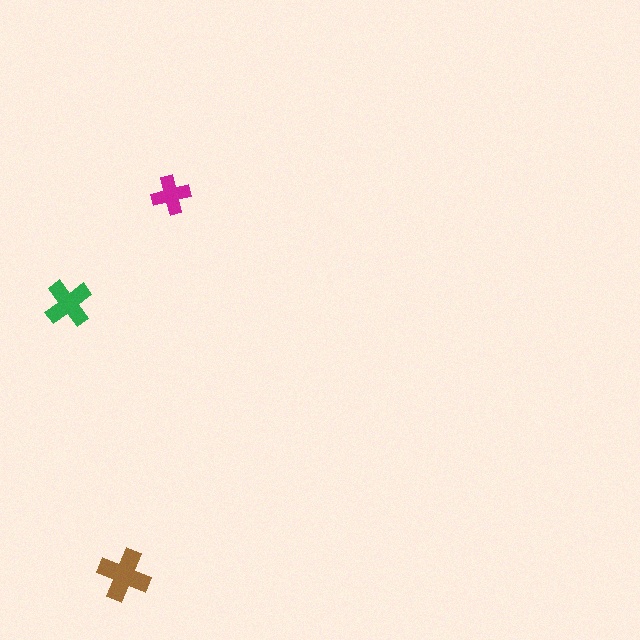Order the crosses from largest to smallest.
the brown one, the green one, the magenta one.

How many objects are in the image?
There are 3 objects in the image.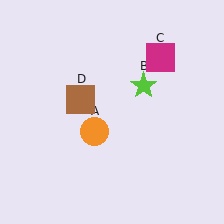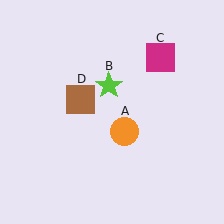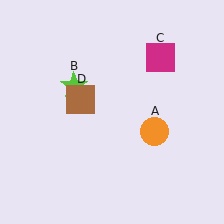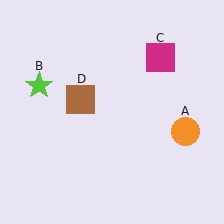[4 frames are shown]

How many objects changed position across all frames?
2 objects changed position: orange circle (object A), lime star (object B).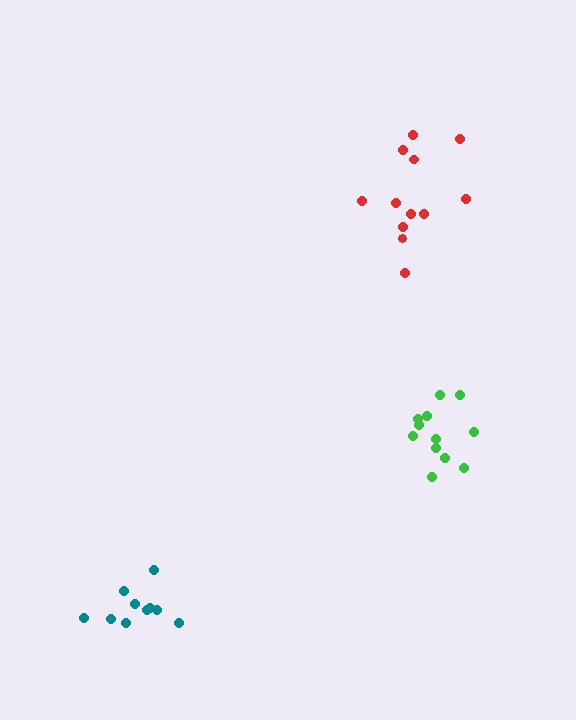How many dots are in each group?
Group 1: 12 dots, Group 2: 10 dots, Group 3: 12 dots (34 total).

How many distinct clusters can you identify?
There are 3 distinct clusters.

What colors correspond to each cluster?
The clusters are colored: green, teal, red.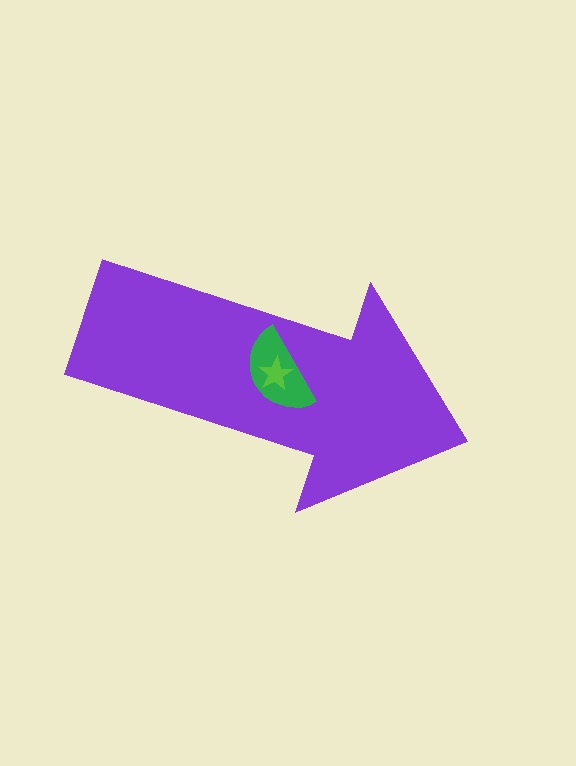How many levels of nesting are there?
3.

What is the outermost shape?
The purple arrow.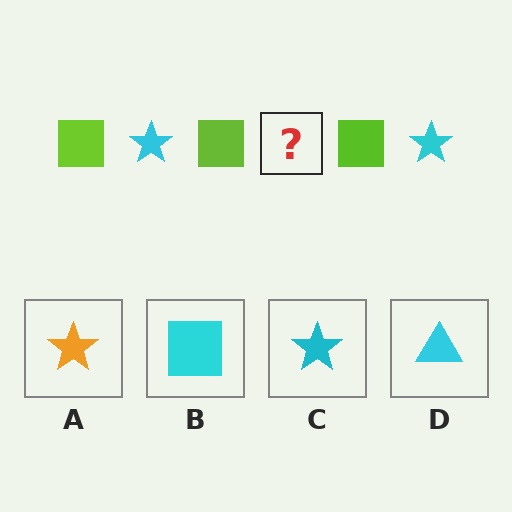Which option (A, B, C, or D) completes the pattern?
C.